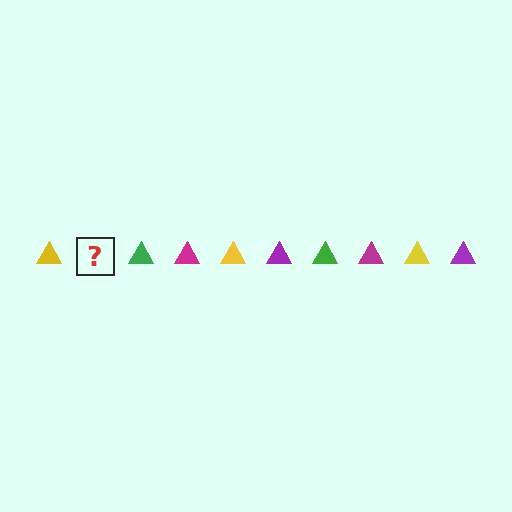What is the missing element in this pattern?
The missing element is a purple triangle.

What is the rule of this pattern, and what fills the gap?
The rule is that the pattern cycles through yellow, purple, green, magenta triangles. The gap should be filled with a purple triangle.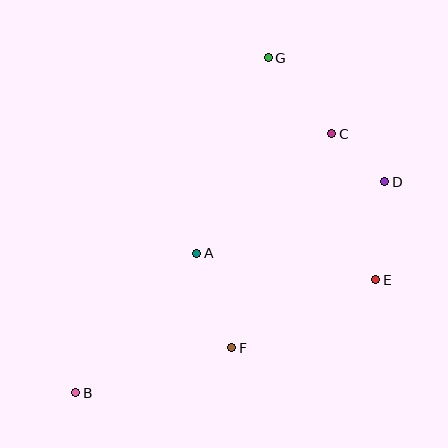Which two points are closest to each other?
Points C and D are closest to each other.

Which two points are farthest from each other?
Points B and G are farthest from each other.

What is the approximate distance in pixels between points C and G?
The distance between C and G is approximately 99 pixels.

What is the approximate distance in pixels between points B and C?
The distance between B and C is approximately 364 pixels.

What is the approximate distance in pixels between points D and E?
The distance between D and E is approximately 98 pixels.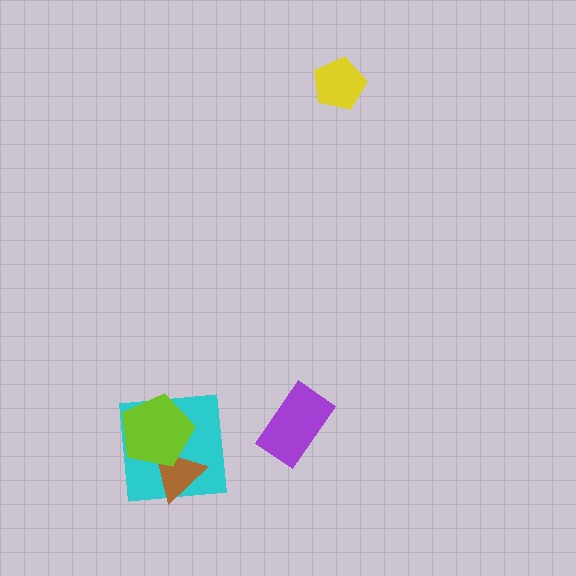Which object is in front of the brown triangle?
The lime pentagon is in front of the brown triangle.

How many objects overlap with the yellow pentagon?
0 objects overlap with the yellow pentagon.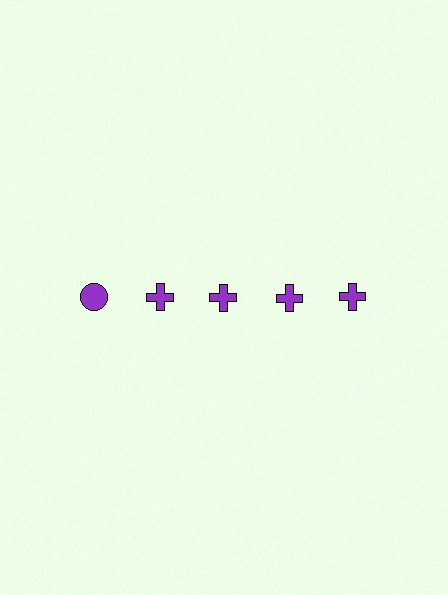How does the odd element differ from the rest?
It has a different shape: circle instead of cross.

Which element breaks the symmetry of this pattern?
The purple circle in the top row, leftmost column breaks the symmetry. All other shapes are purple crosses.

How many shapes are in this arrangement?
There are 5 shapes arranged in a grid pattern.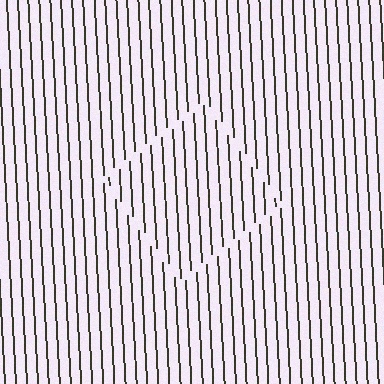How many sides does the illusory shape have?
4 sides — the line-ends trace a square.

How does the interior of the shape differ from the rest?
The interior of the shape contains the same grating, shifted by half a period — the contour is defined by the phase discontinuity where line-ends from the inner and outer gratings abut.